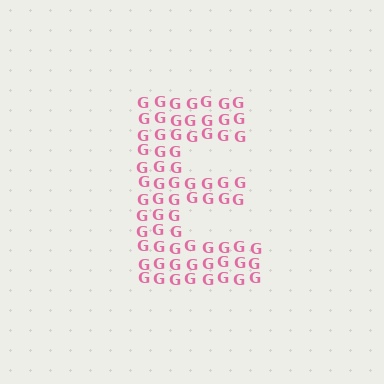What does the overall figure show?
The overall figure shows the letter E.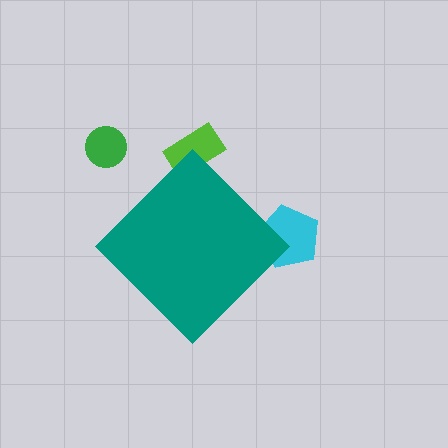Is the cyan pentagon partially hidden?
Yes, the cyan pentagon is partially hidden behind the teal diamond.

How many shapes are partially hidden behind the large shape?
2 shapes are partially hidden.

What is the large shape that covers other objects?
A teal diamond.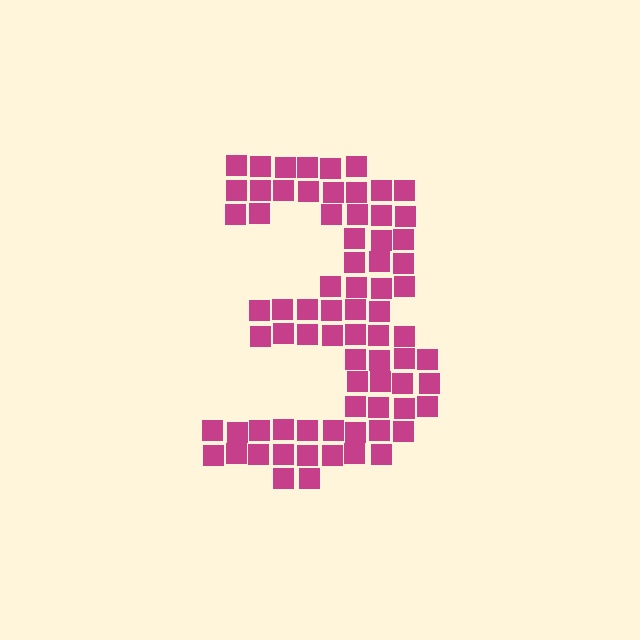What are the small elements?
The small elements are squares.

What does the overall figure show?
The overall figure shows the digit 3.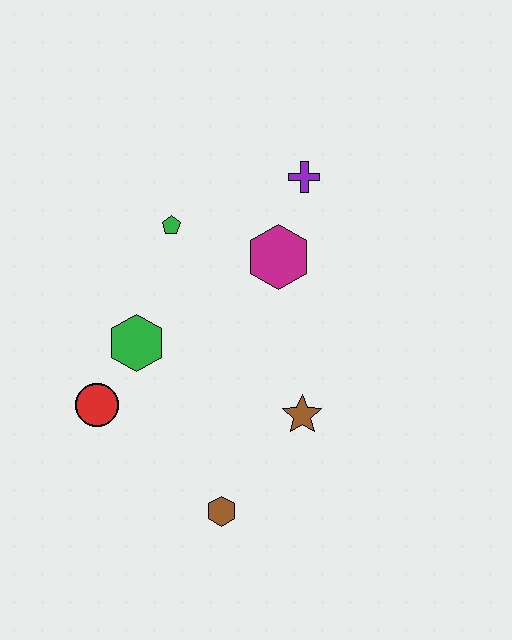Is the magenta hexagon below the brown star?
No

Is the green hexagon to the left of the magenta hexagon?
Yes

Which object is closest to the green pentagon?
The magenta hexagon is closest to the green pentagon.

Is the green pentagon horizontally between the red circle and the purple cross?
Yes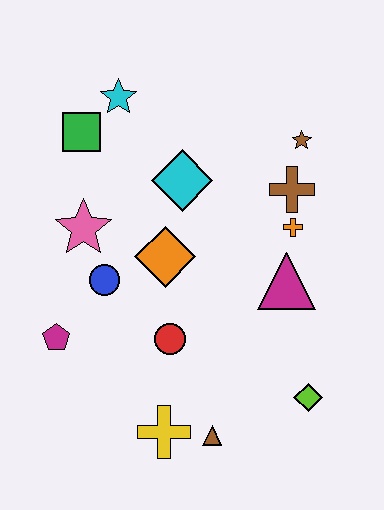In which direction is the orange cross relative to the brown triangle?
The orange cross is above the brown triangle.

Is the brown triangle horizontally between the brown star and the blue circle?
Yes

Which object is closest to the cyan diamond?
The orange diamond is closest to the cyan diamond.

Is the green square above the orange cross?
Yes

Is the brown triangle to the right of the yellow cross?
Yes